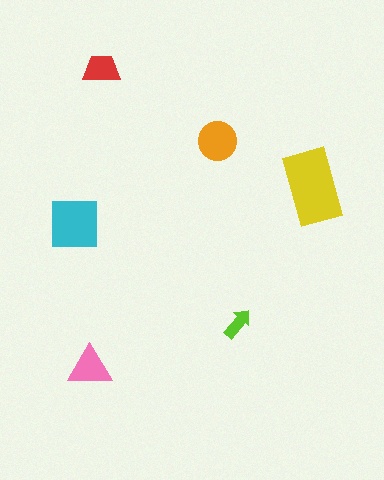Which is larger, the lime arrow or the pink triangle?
The pink triangle.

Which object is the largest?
The yellow rectangle.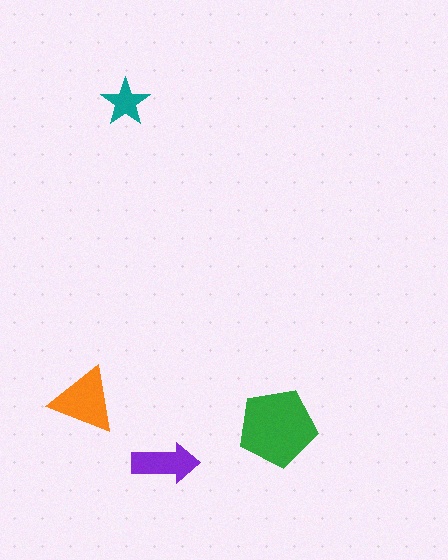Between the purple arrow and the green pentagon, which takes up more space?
The green pentagon.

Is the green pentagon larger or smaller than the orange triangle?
Larger.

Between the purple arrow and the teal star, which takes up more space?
The purple arrow.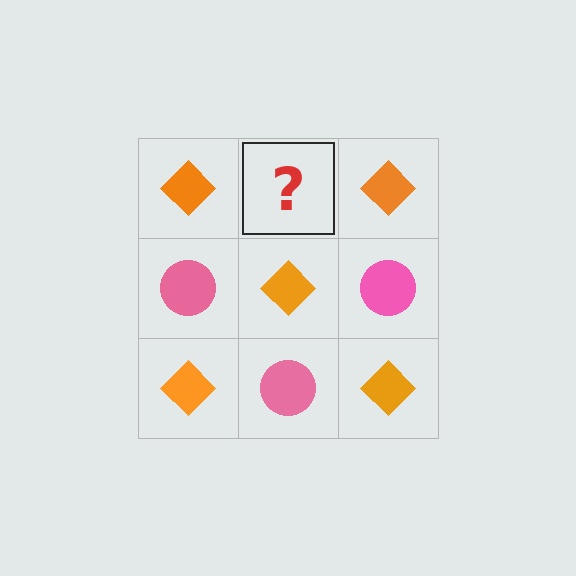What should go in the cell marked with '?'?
The missing cell should contain a pink circle.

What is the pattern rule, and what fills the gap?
The rule is that it alternates orange diamond and pink circle in a checkerboard pattern. The gap should be filled with a pink circle.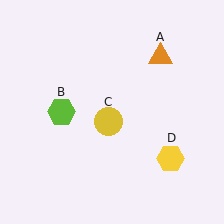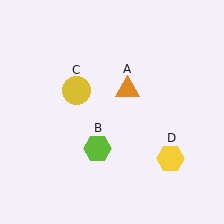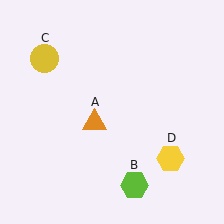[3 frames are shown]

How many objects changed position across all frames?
3 objects changed position: orange triangle (object A), lime hexagon (object B), yellow circle (object C).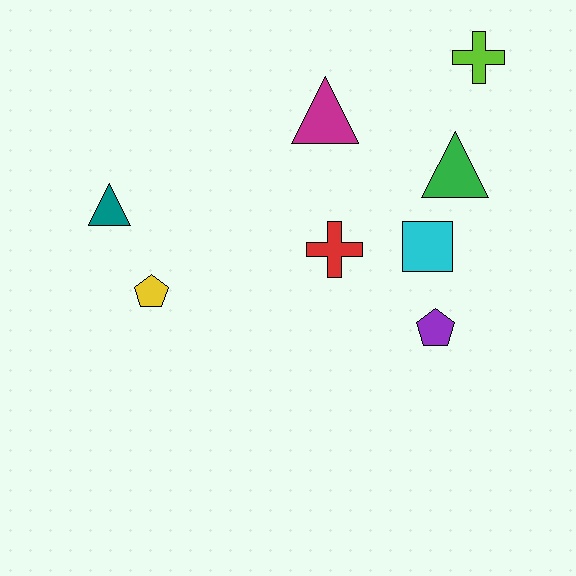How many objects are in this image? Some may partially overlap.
There are 8 objects.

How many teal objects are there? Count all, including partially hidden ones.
There is 1 teal object.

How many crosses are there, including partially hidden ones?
There are 2 crosses.